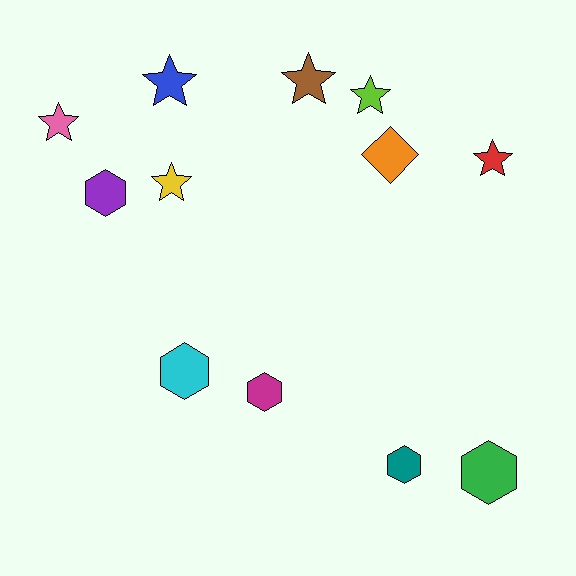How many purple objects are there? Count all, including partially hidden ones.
There is 1 purple object.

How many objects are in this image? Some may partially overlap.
There are 12 objects.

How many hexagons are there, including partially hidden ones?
There are 5 hexagons.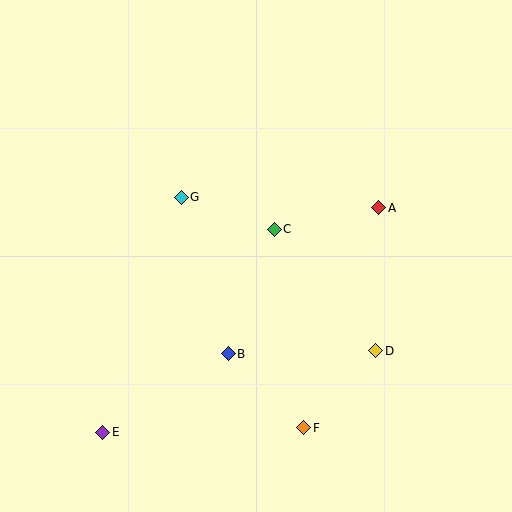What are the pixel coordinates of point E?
Point E is at (103, 432).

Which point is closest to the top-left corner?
Point G is closest to the top-left corner.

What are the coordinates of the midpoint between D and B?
The midpoint between D and B is at (302, 352).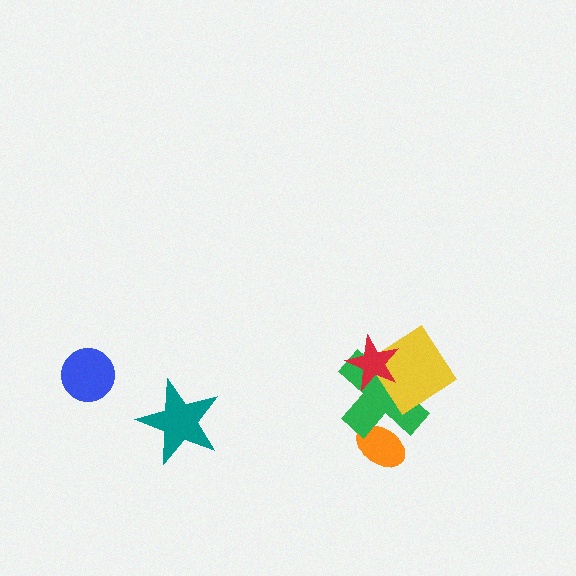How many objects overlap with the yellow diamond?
2 objects overlap with the yellow diamond.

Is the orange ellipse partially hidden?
Yes, it is partially covered by another shape.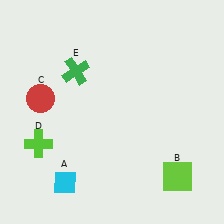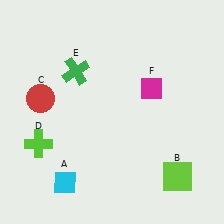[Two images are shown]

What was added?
A magenta diamond (F) was added in Image 2.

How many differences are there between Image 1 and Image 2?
There is 1 difference between the two images.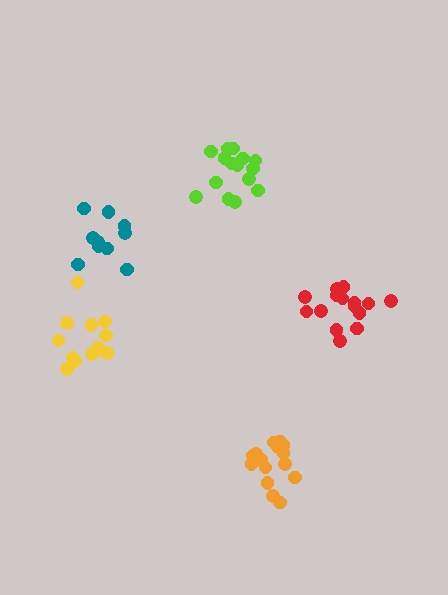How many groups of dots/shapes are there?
There are 5 groups.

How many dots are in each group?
Group 1: 16 dots, Group 2: 15 dots, Group 3: 15 dots, Group 4: 10 dots, Group 5: 13 dots (69 total).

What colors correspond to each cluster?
The clusters are colored: orange, lime, red, teal, yellow.